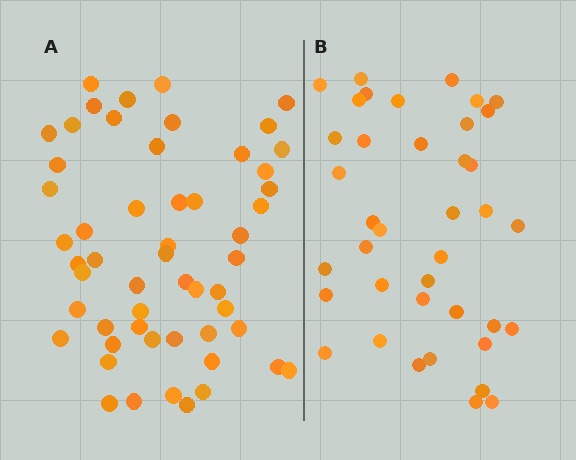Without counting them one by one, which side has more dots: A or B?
Region A (the left region) has more dots.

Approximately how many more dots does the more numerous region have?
Region A has approximately 15 more dots than region B.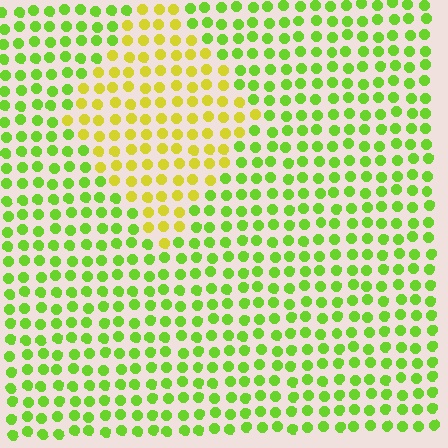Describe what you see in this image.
The image is filled with small lime elements in a uniform arrangement. A diamond-shaped region is visible where the elements are tinted to a slightly different hue, forming a subtle color boundary.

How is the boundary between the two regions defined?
The boundary is defined purely by a slight shift in hue (about 38 degrees). Spacing, size, and orientation are identical on both sides.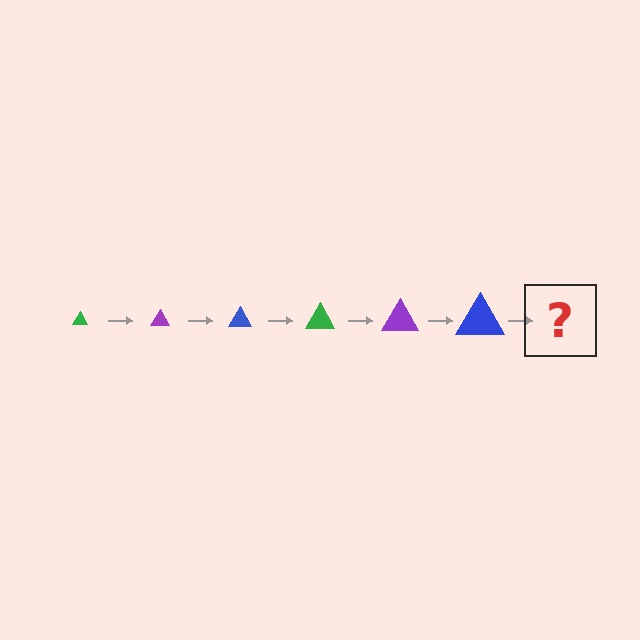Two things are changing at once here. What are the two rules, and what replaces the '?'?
The two rules are that the triangle grows larger each step and the color cycles through green, purple, and blue. The '?' should be a green triangle, larger than the previous one.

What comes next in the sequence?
The next element should be a green triangle, larger than the previous one.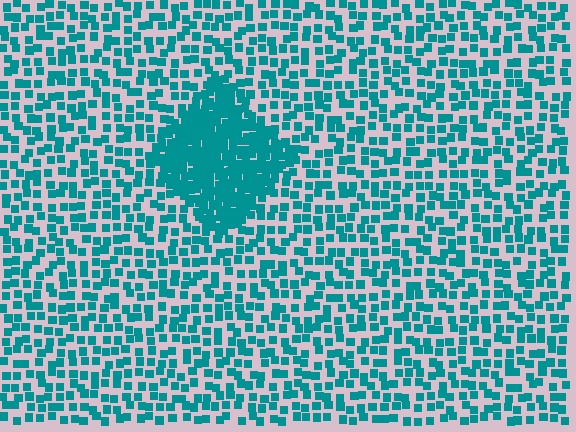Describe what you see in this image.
The image contains small teal elements arranged at two different densities. A diamond-shaped region is visible where the elements are more densely packed than the surrounding area.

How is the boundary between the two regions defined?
The boundary is defined by a change in element density (approximately 2.6x ratio). All elements are the same color, size, and shape.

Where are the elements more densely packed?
The elements are more densely packed inside the diamond boundary.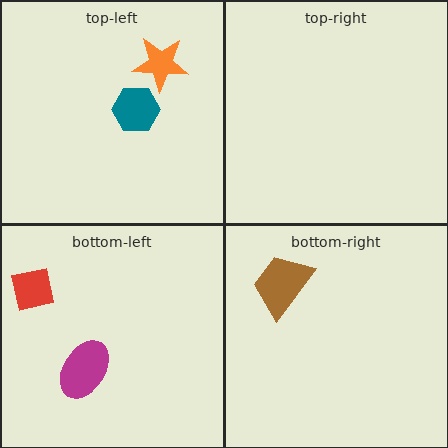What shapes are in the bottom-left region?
The red square, the magenta ellipse.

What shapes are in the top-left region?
The orange star, the teal hexagon.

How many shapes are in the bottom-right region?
1.